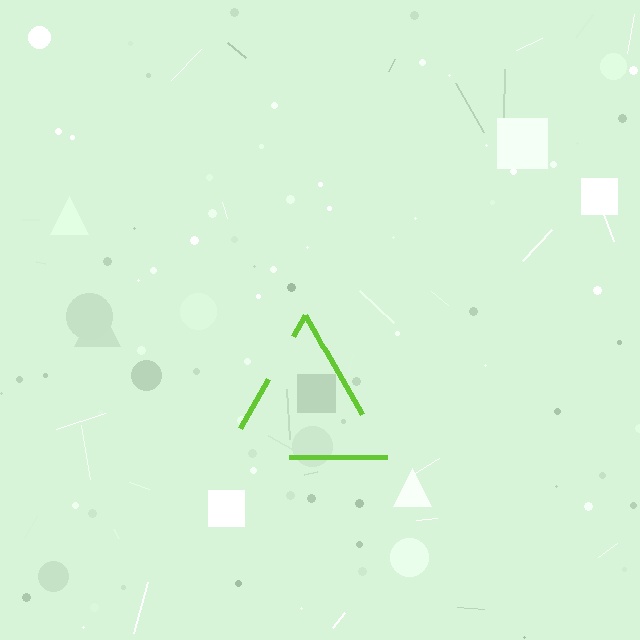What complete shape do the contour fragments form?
The contour fragments form a triangle.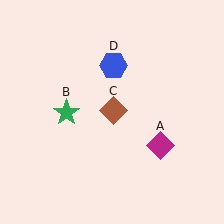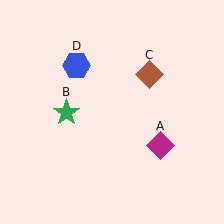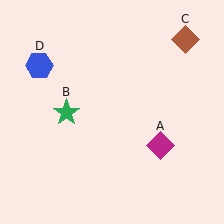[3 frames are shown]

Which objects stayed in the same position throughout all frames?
Magenta diamond (object A) and green star (object B) remained stationary.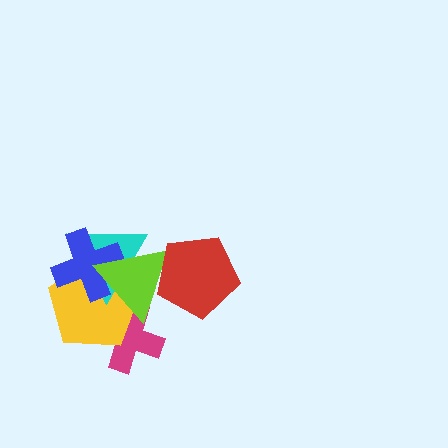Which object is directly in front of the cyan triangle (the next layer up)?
The blue cross is directly in front of the cyan triangle.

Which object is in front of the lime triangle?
The red pentagon is in front of the lime triangle.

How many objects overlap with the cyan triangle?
3 objects overlap with the cyan triangle.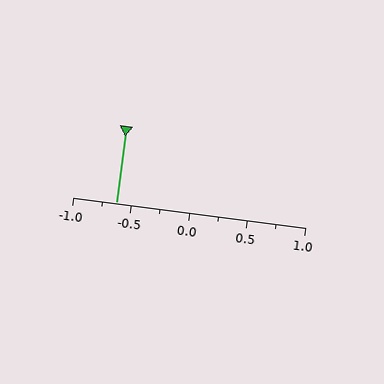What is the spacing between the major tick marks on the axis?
The major ticks are spaced 0.5 apart.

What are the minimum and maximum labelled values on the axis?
The axis runs from -1.0 to 1.0.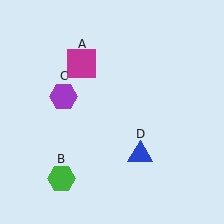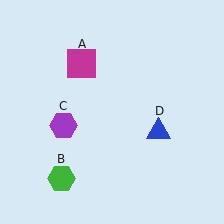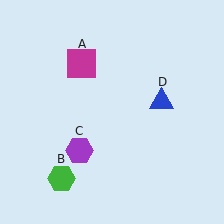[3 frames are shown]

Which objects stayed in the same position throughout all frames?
Magenta square (object A) and green hexagon (object B) remained stationary.